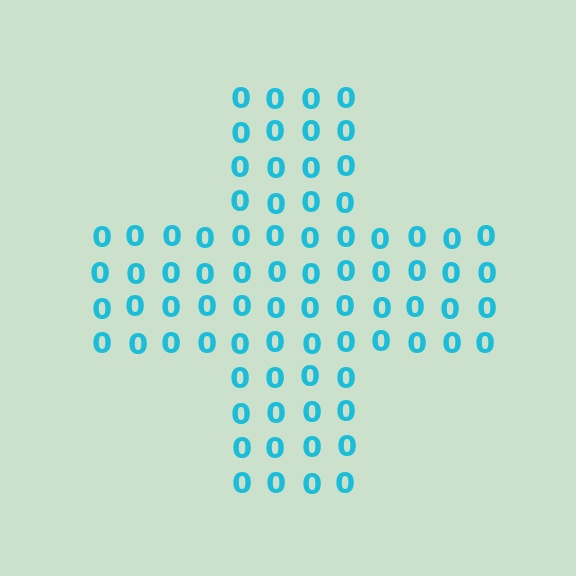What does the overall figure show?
The overall figure shows a cross.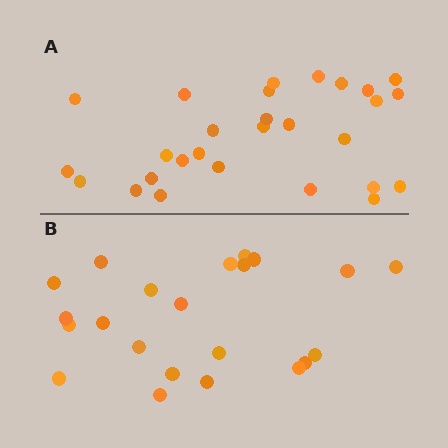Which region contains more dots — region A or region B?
Region A (the top region) has more dots.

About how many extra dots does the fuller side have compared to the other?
Region A has about 6 more dots than region B.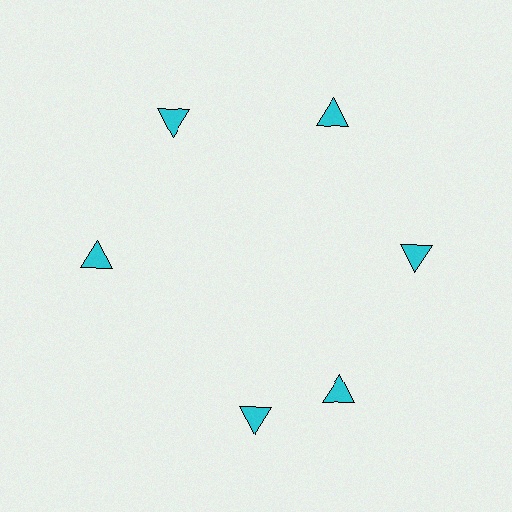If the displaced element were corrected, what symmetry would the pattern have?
It would have 6-fold rotational symmetry — the pattern would map onto itself every 60 degrees.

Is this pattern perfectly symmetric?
No. The 6 cyan triangles are arranged in a ring, but one element near the 7 o'clock position is rotated out of alignment along the ring, breaking the 6-fold rotational symmetry.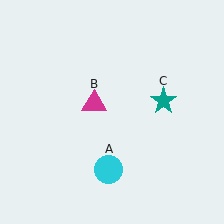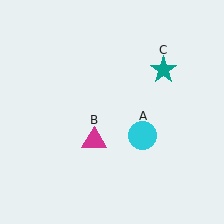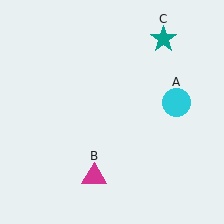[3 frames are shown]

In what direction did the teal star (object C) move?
The teal star (object C) moved up.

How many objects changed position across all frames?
3 objects changed position: cyan circle (object A), magenta triangle (object B), teal star (object C).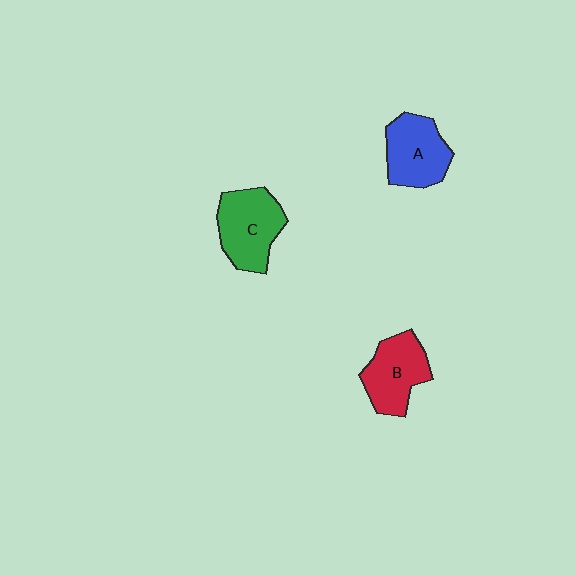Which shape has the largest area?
Shape C (green).